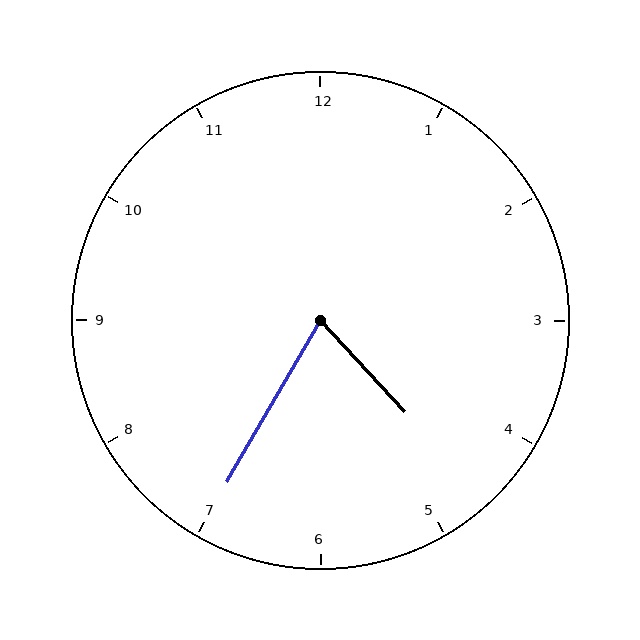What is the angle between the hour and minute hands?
Approximately 72 degrees.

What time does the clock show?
4:35.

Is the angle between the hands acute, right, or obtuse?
It is acute.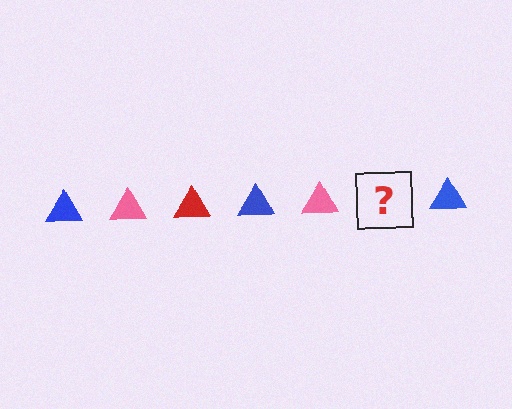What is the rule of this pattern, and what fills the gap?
The rule is that the pattern cycles through blue, pink, red triangles. The gap should be filled with a red triangle.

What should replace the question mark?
The question mark should be replaced with a red triangle.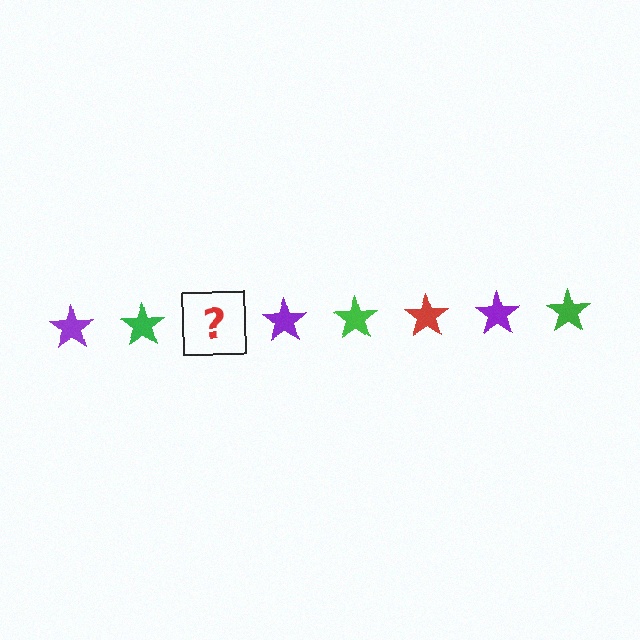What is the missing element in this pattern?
The missing element is a red star.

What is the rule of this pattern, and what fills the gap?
The rule is that the pattern cycles through purple, green, red stars. The gap should be filled with a red star.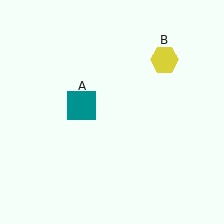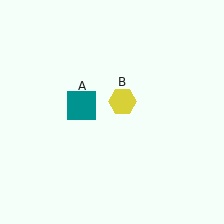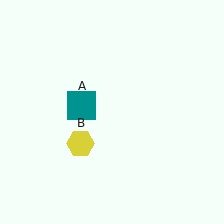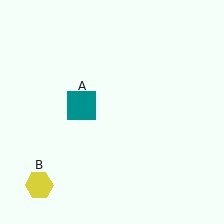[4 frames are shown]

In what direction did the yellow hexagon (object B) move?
The yellow hexagon (object B) moved down and to the left.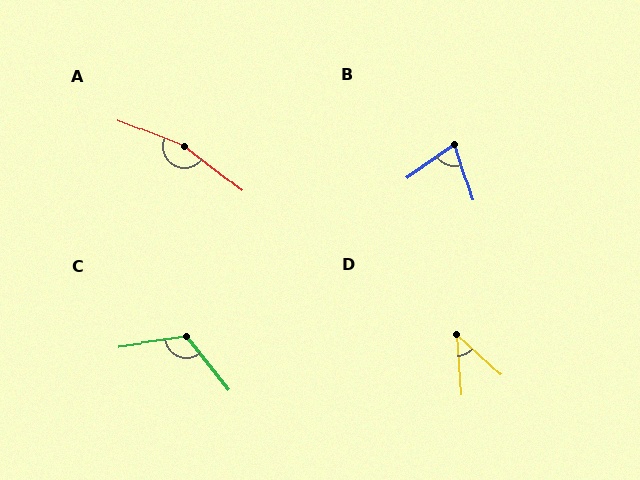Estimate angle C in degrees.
Approximately 120 degrees.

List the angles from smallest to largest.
D (43°), B (72°), C (120°), A (164°).